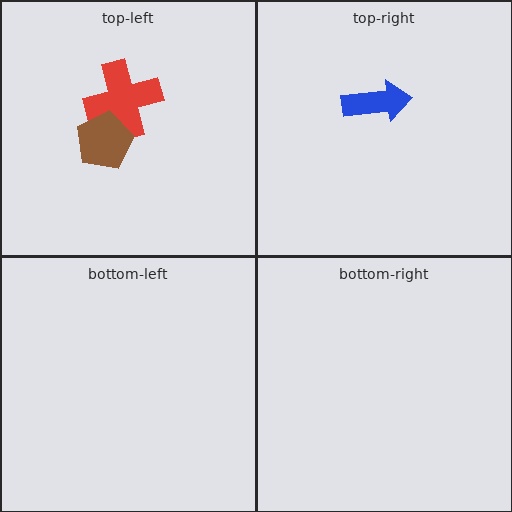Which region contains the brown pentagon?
The top-left region.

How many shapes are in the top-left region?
2.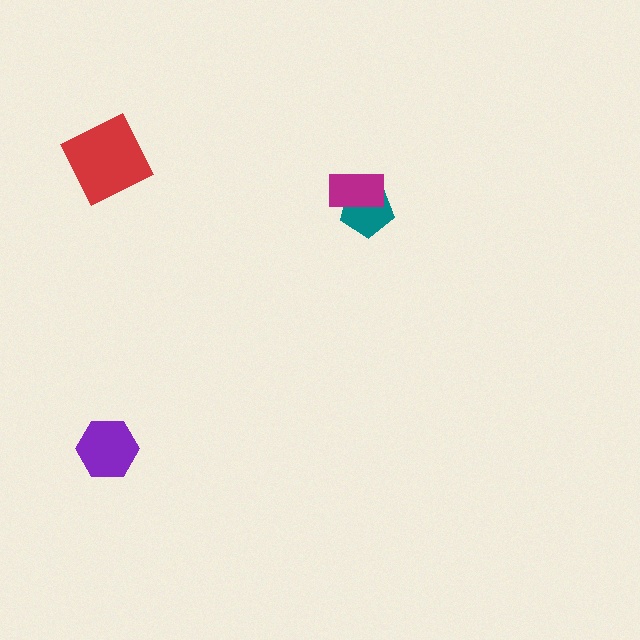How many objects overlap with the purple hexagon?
0 objects overlap with the purple hexagon.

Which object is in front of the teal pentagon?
The magenta rectangle is in front of the teal pentagon.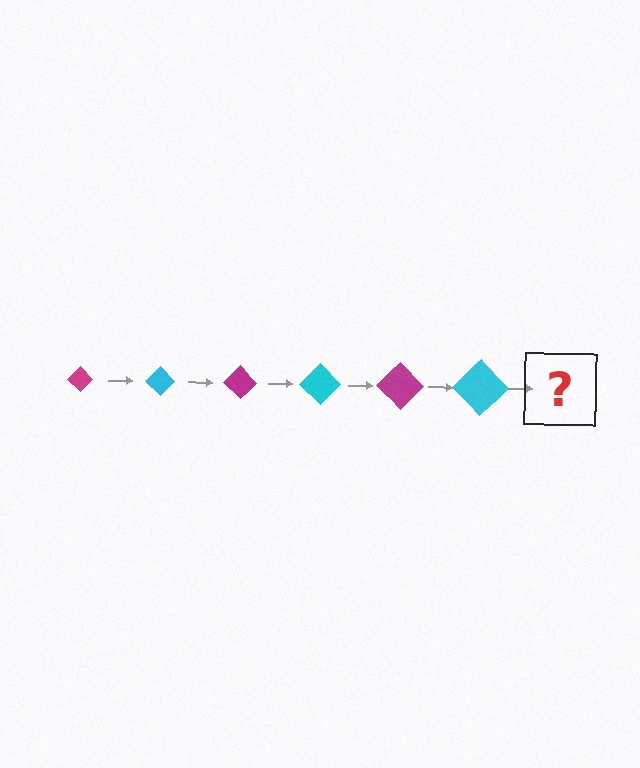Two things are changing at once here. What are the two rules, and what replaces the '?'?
The two rules are that the diamond grows larger each step and the color cycles through magenta and cyan. The '?' should be a magenta diamond, larger than the previous one.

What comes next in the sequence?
The next element should be a magenta diamond, larger than the previous one.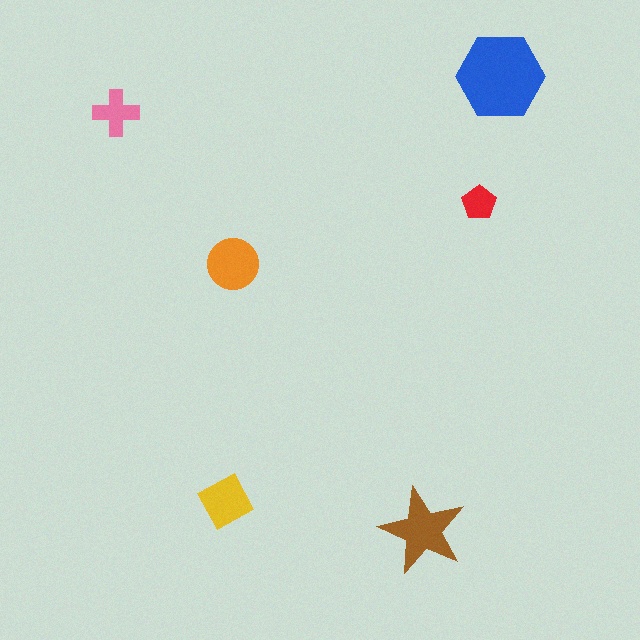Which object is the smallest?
The red pentagon.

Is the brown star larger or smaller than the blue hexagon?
Smaller.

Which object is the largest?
The blue hexagon.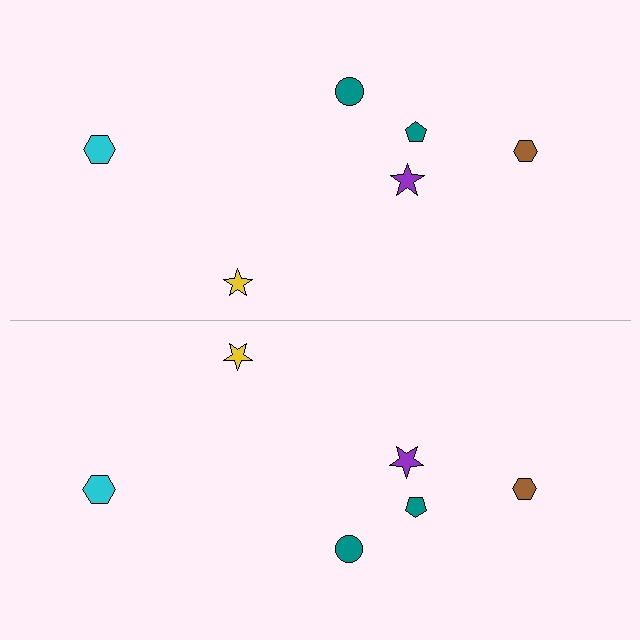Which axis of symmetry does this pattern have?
The pattern has a horizontal axis of symmetry running through the center of the image.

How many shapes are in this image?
There are 12 shapes in this image.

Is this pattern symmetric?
Yes, this pattern has bilateral (reflection) symmetry.